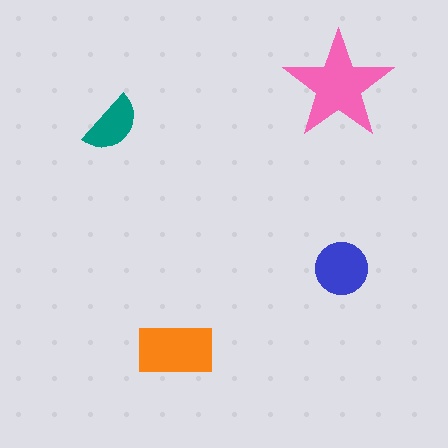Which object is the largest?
The pink star.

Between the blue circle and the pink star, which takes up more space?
The pink star.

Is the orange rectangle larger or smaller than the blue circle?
Larger.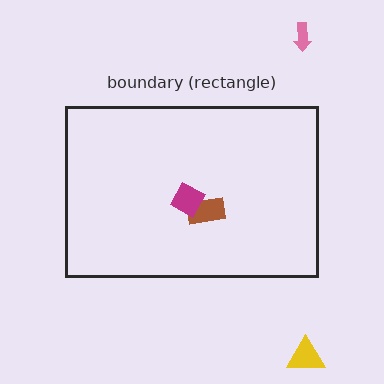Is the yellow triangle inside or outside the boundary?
Outside.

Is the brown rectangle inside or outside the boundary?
Inside.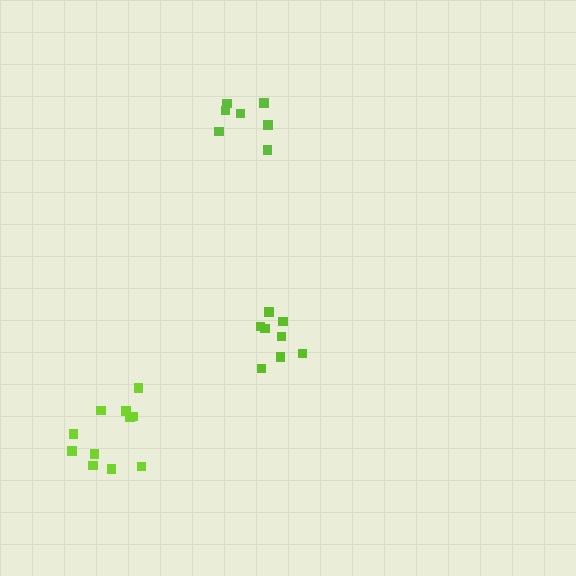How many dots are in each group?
Group 1: 11 dots, Group 2: 8 dots, Group 3: 7 dots (26 total).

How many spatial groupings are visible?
There are 3 spatial groupings.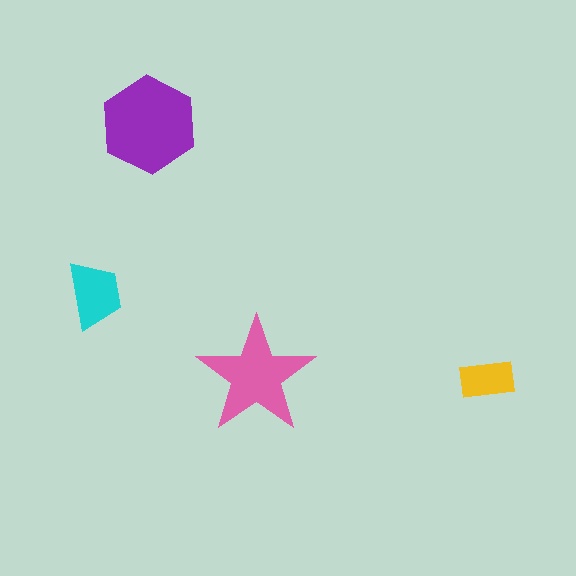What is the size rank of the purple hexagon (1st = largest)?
1st.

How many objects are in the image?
There are 4 objects in the image.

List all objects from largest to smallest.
The purple hexagon, the pink star, the cyan trapezoid, the yellow rectangle.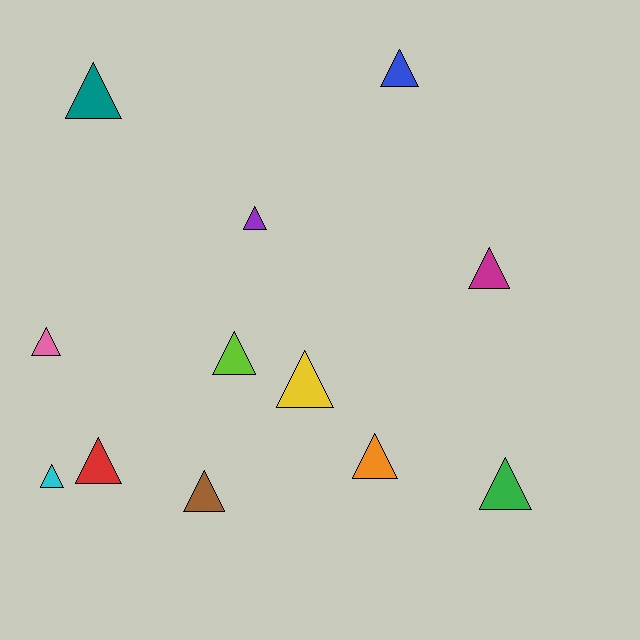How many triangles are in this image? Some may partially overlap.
There are 12 triangles.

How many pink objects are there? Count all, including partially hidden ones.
There is 1 pink object.